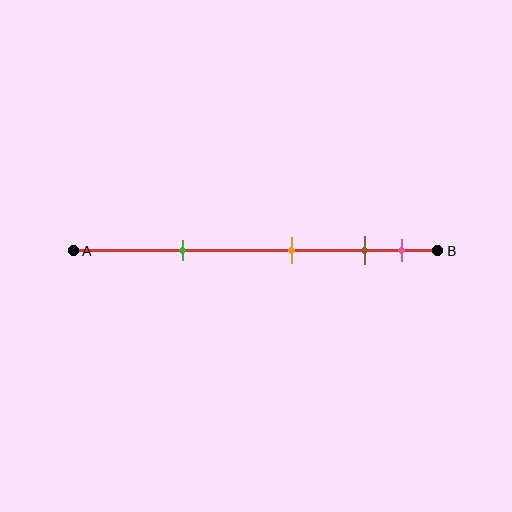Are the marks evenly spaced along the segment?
No, the marks are not evenly spaced.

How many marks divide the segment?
There are 4 marks dividing the segment.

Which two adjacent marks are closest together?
The brown and pink marks are the closest adjacent pair.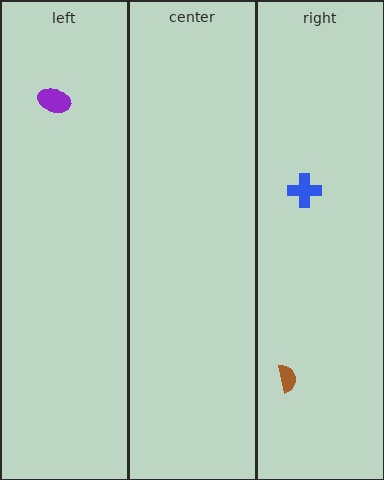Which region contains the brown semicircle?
The right region.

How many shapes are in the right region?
2.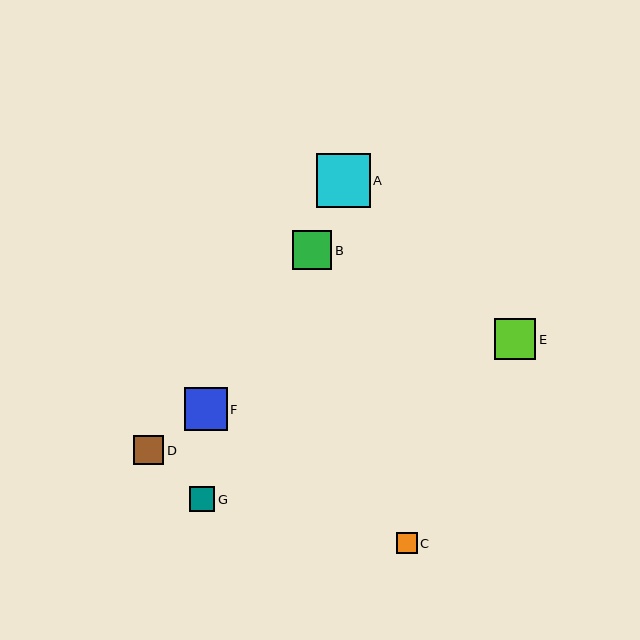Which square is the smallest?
Square C is the smallest with a size of approximately 21 pixels.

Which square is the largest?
Square A is the largest with a size of approximately 54 pixels.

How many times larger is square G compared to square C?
Square G is approximately 1.2 times the size of square C.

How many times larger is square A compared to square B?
Square A is approximately 1.4 times the size of square B.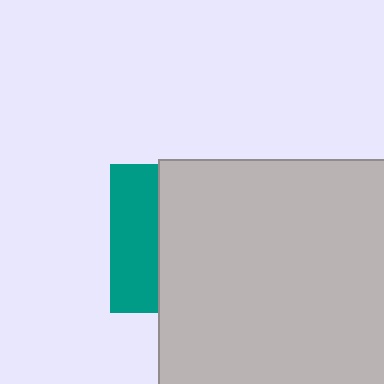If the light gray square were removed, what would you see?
You would see the complete teal square.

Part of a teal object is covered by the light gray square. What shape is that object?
It is a square.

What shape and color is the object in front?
The object in front is a light gray square.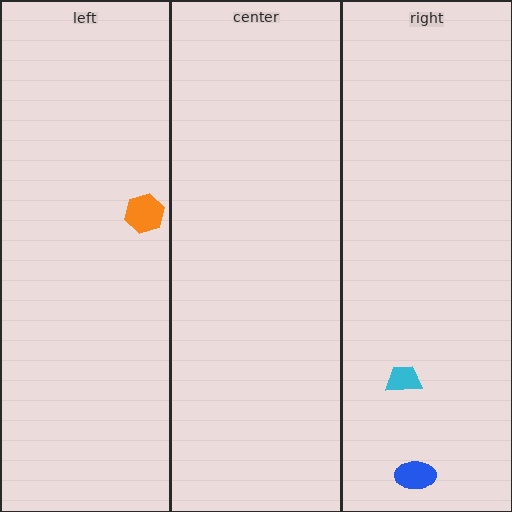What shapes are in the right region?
The cyan trapezoid, the blue ellipse.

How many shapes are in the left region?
1.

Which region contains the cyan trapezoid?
The right region.